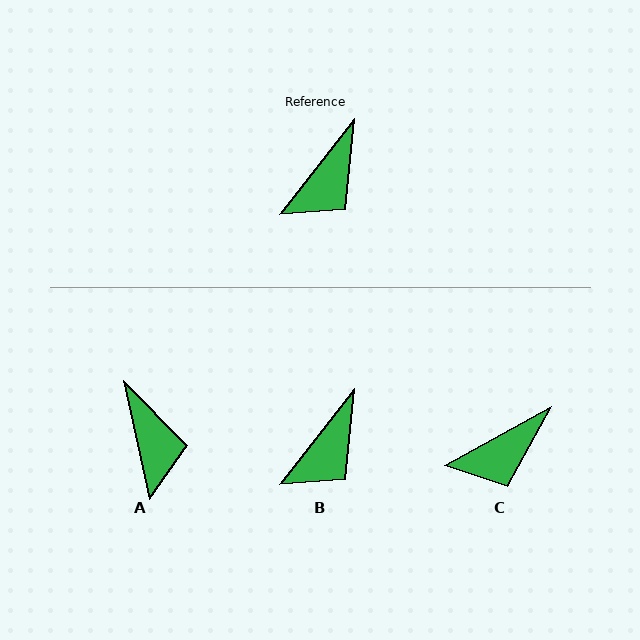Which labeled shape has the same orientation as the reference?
B.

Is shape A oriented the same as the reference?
No, it is off by about 50 degrees.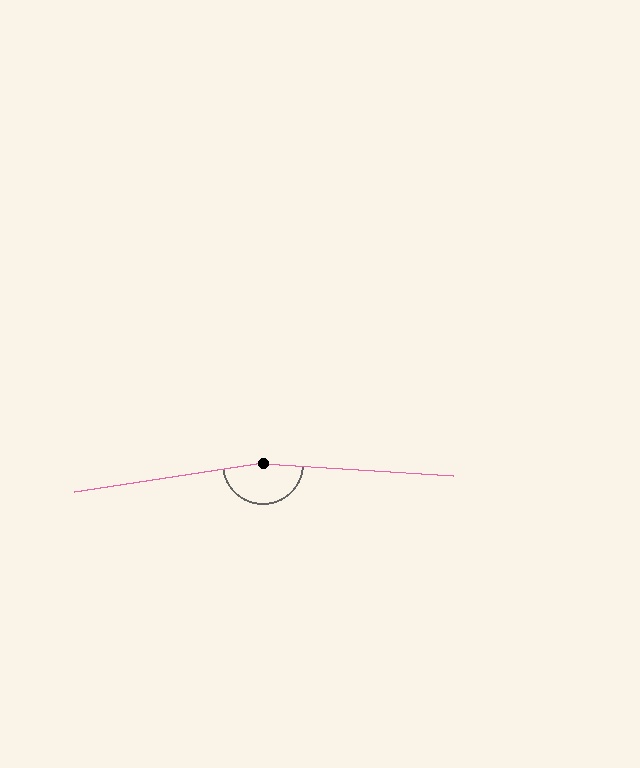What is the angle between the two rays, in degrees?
Approximately 168 degrees.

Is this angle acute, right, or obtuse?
It is obtuse.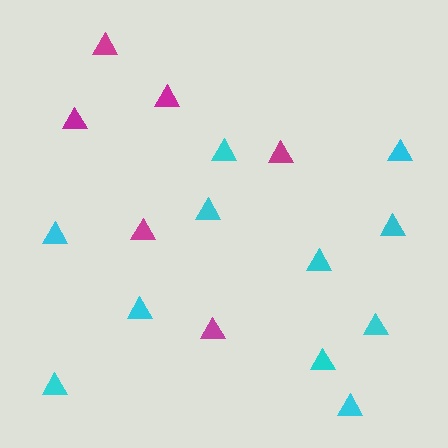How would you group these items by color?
There are 2 groups: one group of magenta triangles (6) and one group of cyan triangles (11).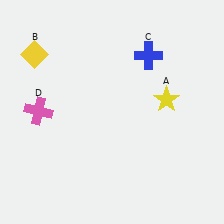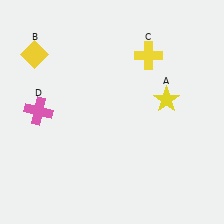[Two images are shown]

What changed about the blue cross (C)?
In Image 1, C is blue. In Image 2, it changed to yellow.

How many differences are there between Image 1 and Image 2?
There is 1 difference between the two images.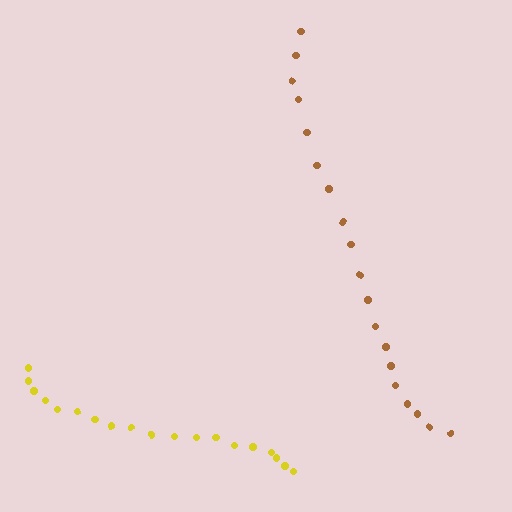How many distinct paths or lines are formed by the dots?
There are 2 distinct paths.